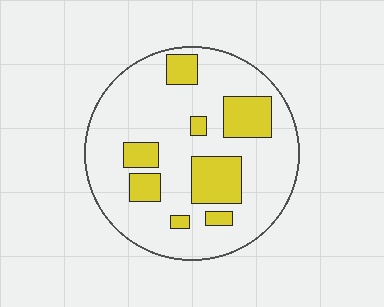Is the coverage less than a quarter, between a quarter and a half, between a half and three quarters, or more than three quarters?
Less than a quarter.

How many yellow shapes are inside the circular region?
8.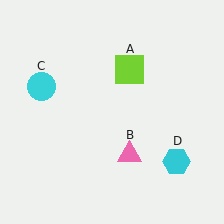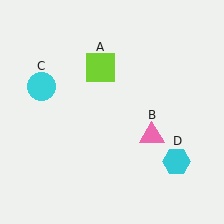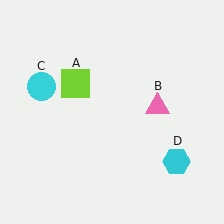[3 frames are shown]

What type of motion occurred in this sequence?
The lime square (object A), pink triangle (object B) rotated counterclockwise around the center of the scene.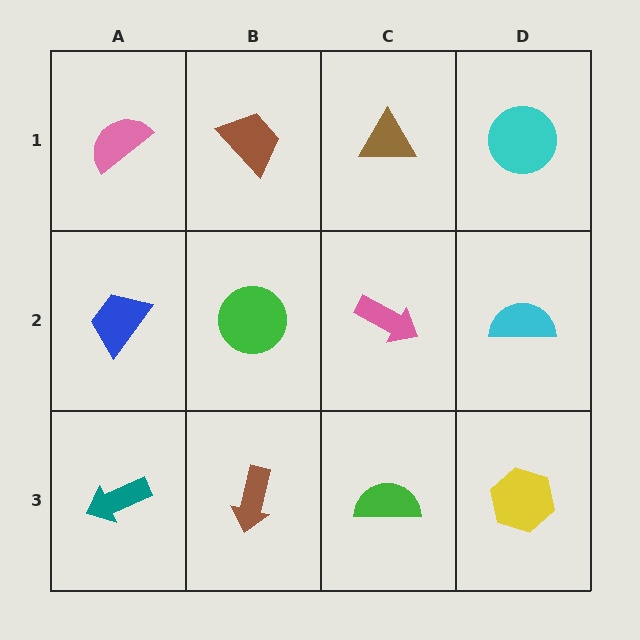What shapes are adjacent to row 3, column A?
A blue trapezoid (row 2, column A), a brown arrow (row 3, column B).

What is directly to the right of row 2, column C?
A cyan semicircle.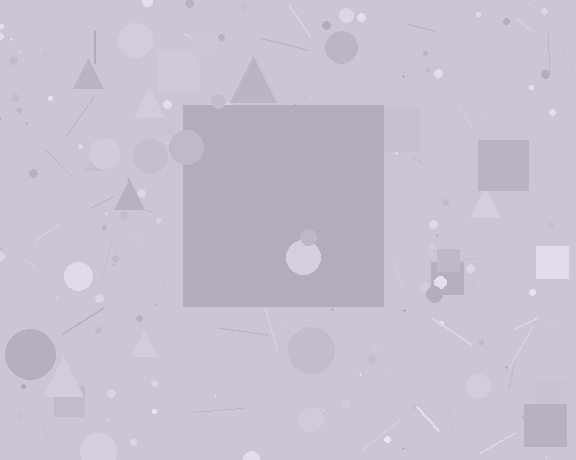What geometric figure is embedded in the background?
A square is embedded in the background.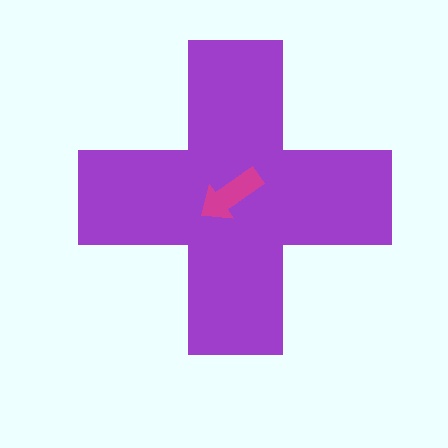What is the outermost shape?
The purple cross.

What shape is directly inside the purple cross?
The magenta arrow.